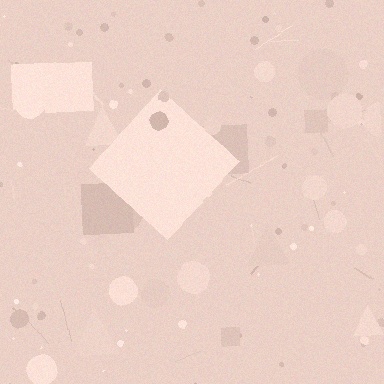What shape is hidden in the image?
A diamond is hidden in the image.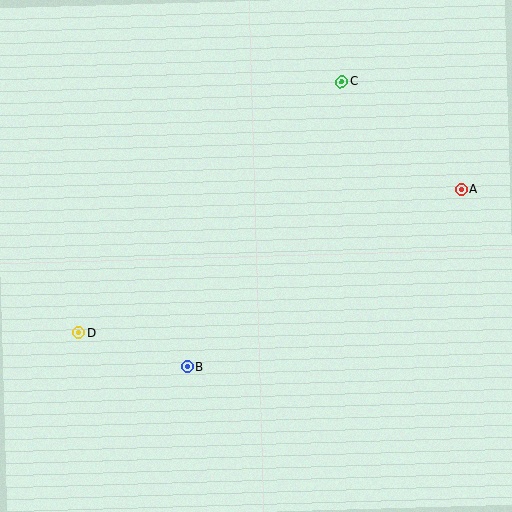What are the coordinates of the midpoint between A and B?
The midpoint between A and B is at (324, 278).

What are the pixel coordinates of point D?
Point D is at (79, 333).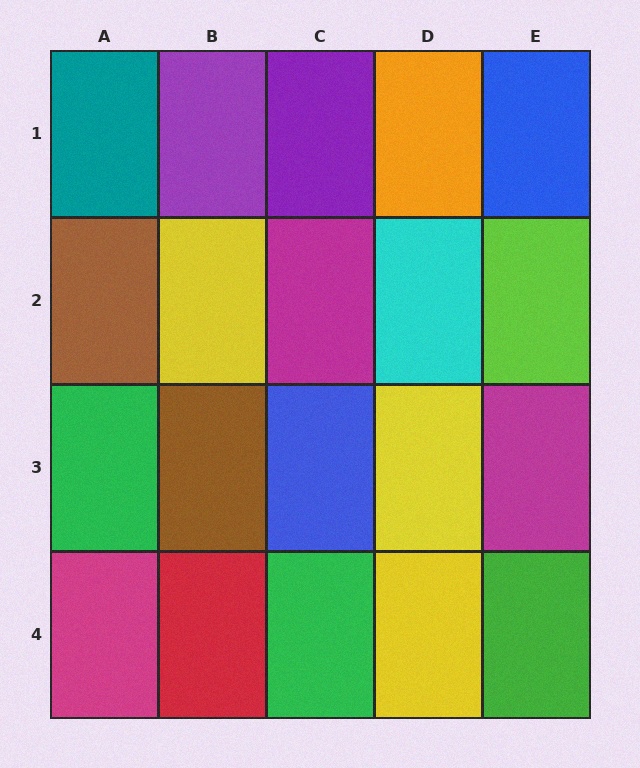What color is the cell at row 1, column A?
Teal.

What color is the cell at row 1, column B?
Purple.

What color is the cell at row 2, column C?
Magenta.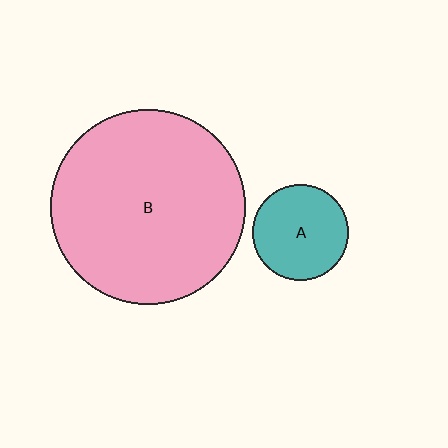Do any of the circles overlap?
No, none of the circles overlap.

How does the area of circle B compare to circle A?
Approximately 4.1 times.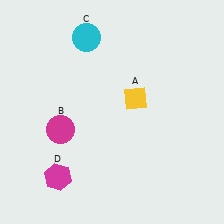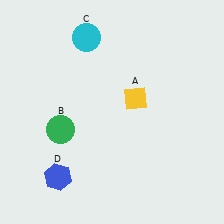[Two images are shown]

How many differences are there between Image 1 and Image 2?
There are 2 differences between the two images.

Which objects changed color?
B changed from magenta to green. D changed from magenta to blue.